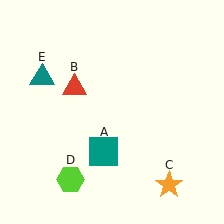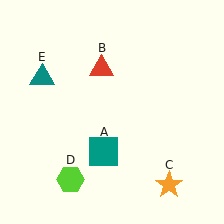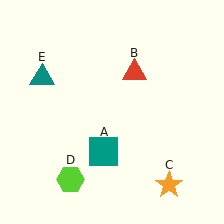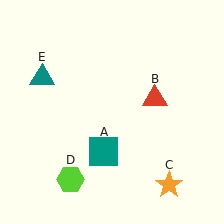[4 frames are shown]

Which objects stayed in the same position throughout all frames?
Teal square (object A) and orange star (object C) and lime hexagon (object D) and teal triangle (object E) remained stationary.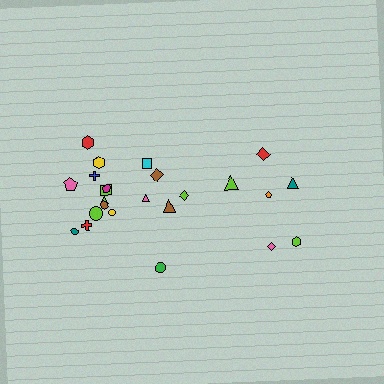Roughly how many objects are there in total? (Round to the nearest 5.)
Roughly 25 objects in total.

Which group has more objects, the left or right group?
The left group.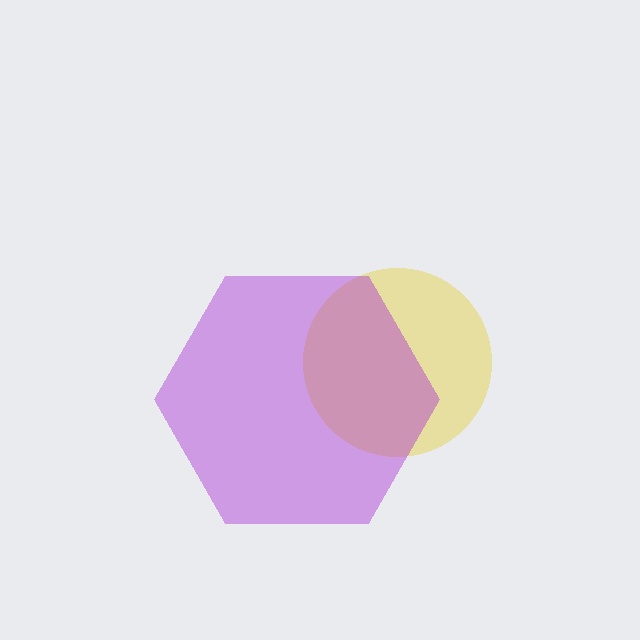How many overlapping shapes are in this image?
There are 2 overlapping shapes in the image.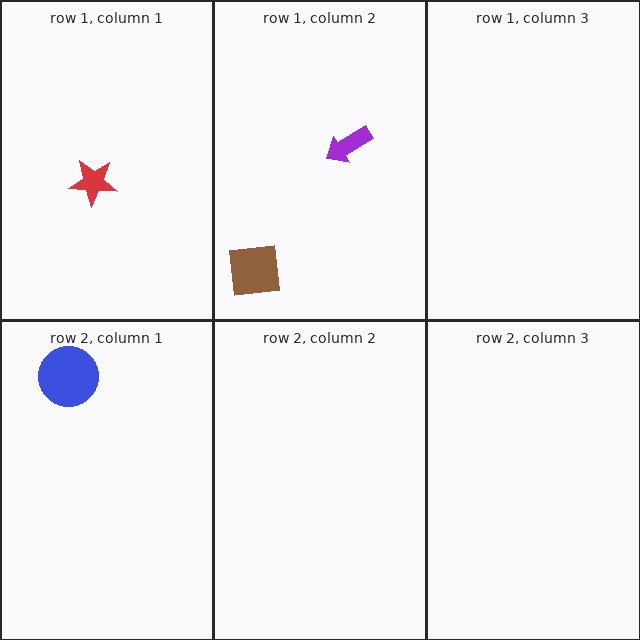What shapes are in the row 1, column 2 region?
The purple arrow, the brown square.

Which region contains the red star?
The row 1, column 1 region.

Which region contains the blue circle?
The row 2, column 1 region.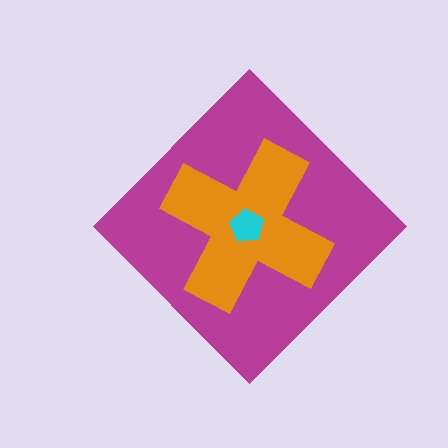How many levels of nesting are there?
3.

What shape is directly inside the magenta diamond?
The orange cross.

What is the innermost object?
The cyan pentagon.